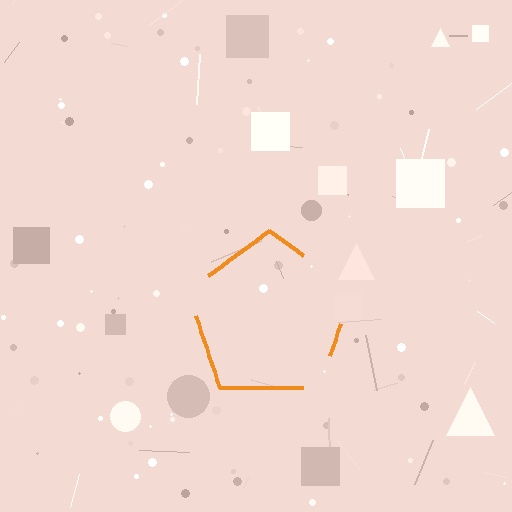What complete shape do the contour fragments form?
The contour fragments form a pentagon.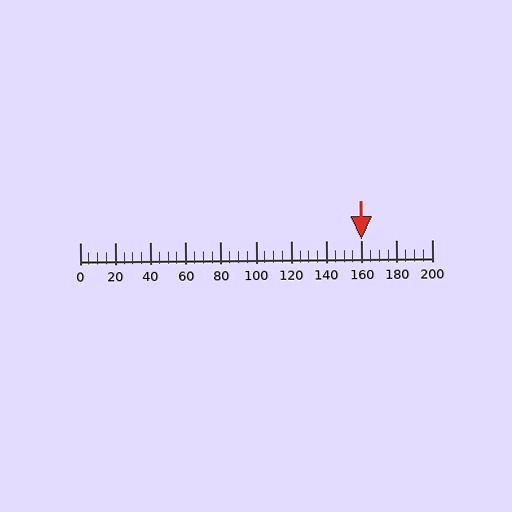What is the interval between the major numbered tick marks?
The major tick marks are spaced 20 units apart.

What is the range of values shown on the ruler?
The ruler shows values from 0 to 200.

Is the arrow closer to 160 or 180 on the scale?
The arrow is closer to 160.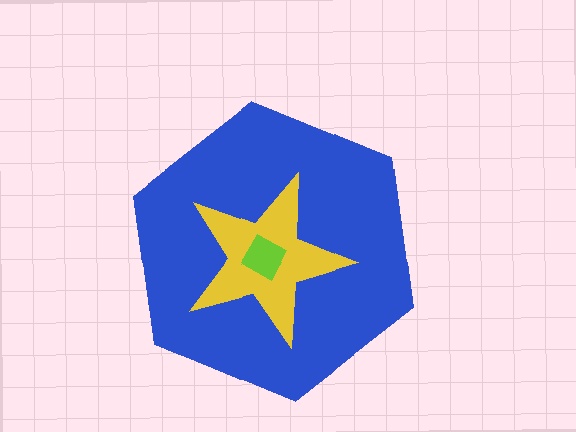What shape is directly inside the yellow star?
The lime square.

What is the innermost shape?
The lime square.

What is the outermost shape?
The blue hexagon.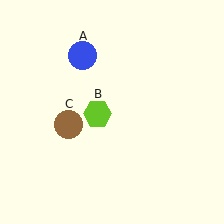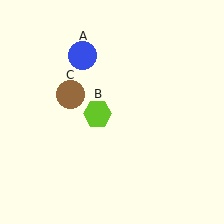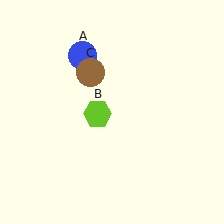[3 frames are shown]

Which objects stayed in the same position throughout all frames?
Blue circle (object A) and lime hexagon (object B) remained stationary.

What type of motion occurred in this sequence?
The brown circle (object C) rotated clockwise around the center of the scene.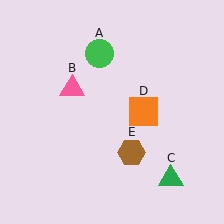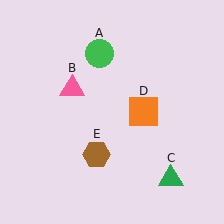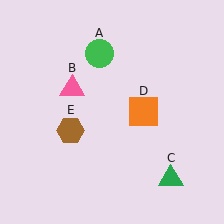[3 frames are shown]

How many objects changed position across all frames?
1 object changed position: brown hexagon (object E).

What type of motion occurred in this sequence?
The brown hexagon (object E) rotated clockwise around the center of the scene.